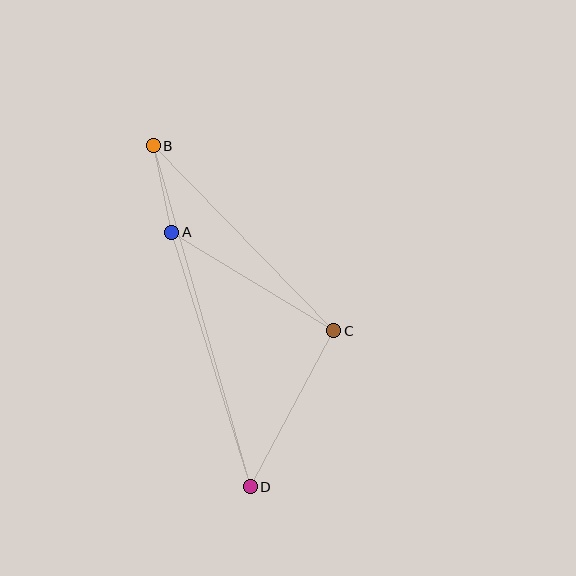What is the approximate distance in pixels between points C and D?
The distance between C and D is approximately 177 pixels.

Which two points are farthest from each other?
Points B and D are farthest from each other.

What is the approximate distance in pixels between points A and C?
The distance between A and C is approximately 190 pixels.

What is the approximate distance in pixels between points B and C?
The distance between B and C is approximately 259 pixels.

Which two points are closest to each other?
Points A and B are closest to each other.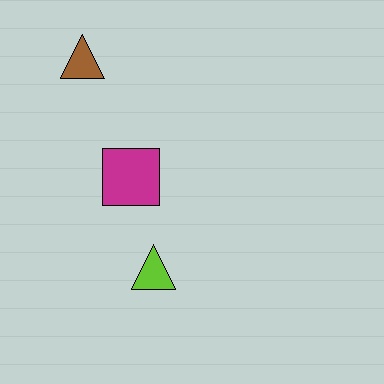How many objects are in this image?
There are 3 objects.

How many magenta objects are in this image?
There is 1 magenta object.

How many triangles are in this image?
There are 2 triangles.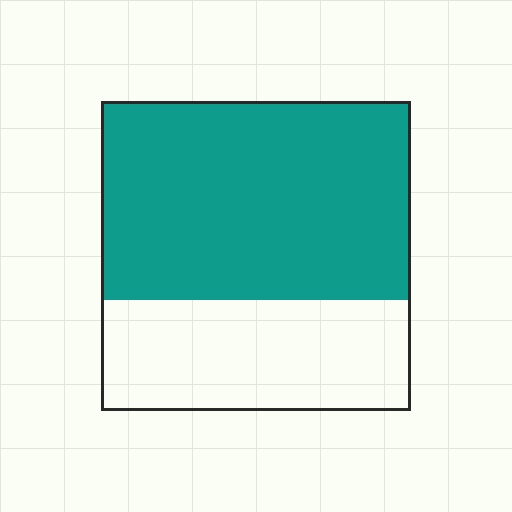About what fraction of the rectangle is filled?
About five eighths (5/8).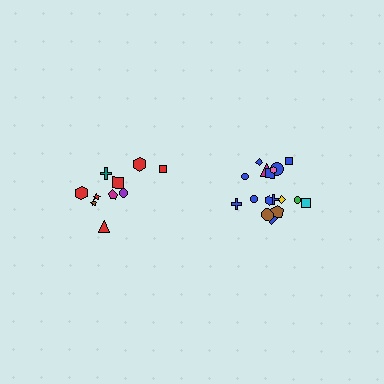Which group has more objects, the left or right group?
The right group.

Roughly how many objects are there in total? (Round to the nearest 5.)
Roughly 30 objects in total.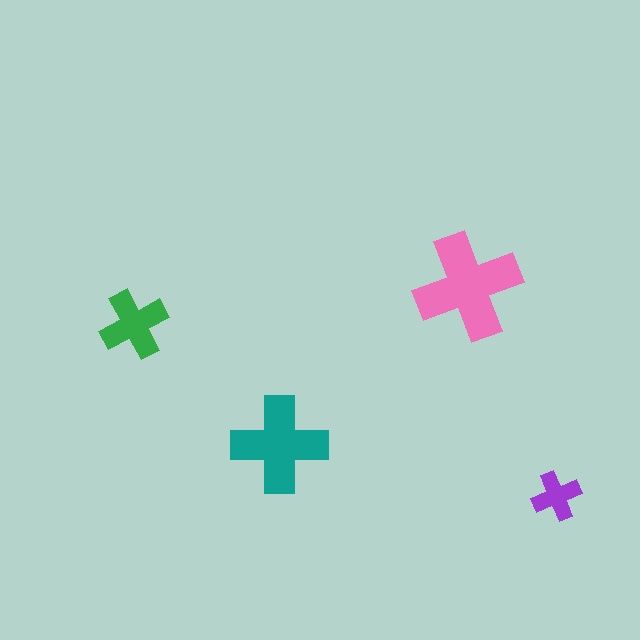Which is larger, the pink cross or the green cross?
The pink one.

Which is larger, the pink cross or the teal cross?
The pink one.